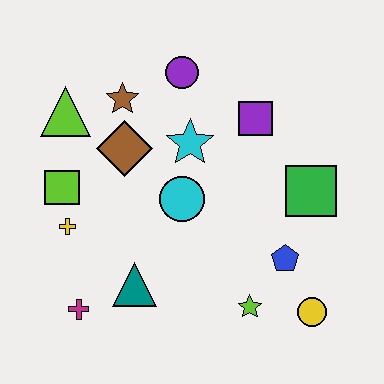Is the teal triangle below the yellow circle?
No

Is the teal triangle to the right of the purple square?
No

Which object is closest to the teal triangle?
The magenta cross is closest to the teal triangle.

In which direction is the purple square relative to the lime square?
The purple square is to the right of the lime square.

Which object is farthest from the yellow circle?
The lime triangle is farthest from the yellow circle.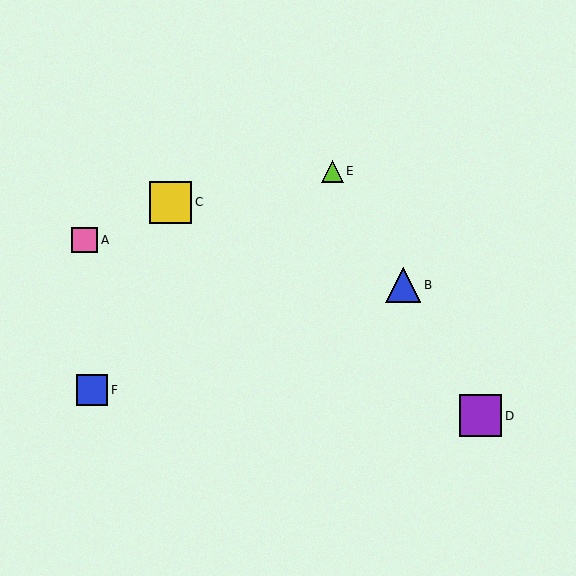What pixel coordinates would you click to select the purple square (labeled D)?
Click at (481, 416) to select the purple square D.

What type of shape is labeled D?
Shape D is a purple square.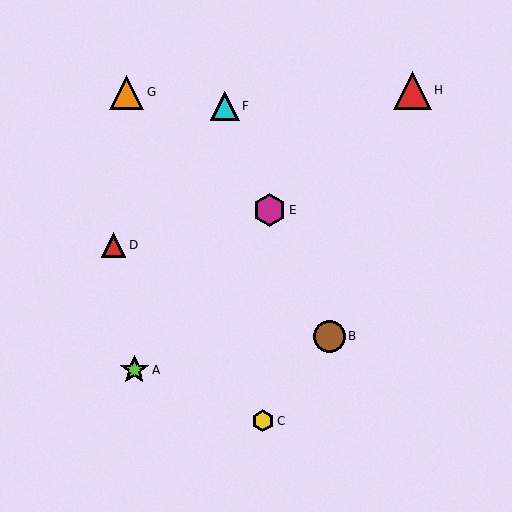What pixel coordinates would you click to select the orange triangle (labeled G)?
Click at (127, 92) to select the orange triangle G.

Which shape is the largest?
The red triangle (labeled H) is the largest.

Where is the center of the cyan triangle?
The center of the cyan triangle is at (225, 106).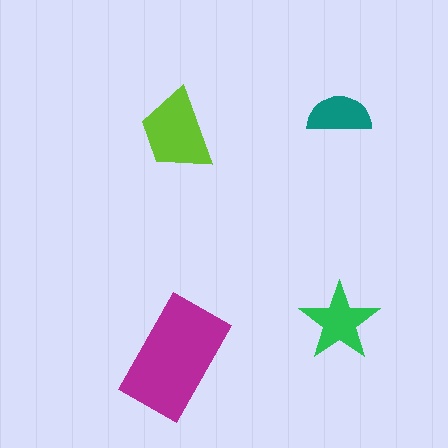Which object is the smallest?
The teal semicircle.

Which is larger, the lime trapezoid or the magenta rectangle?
The magenta rectangle.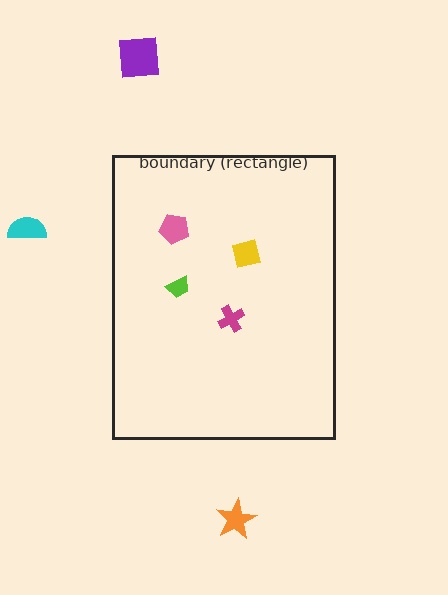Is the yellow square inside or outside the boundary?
Inside.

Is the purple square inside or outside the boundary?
Outside.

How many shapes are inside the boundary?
4 inside, 3 outside.